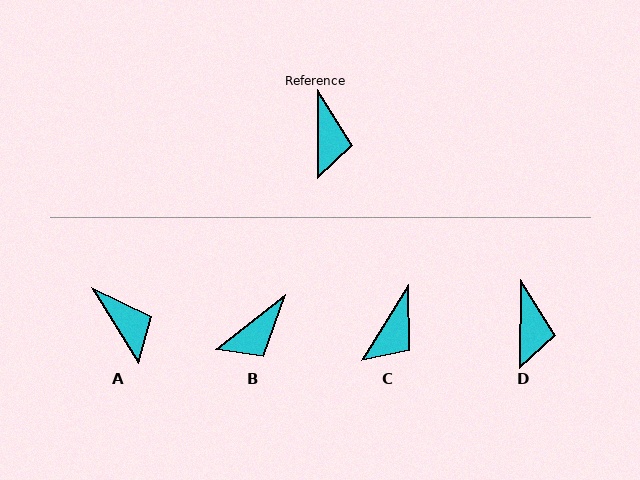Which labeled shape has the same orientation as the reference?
D.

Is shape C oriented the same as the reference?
No, it is off by about 31 degrees.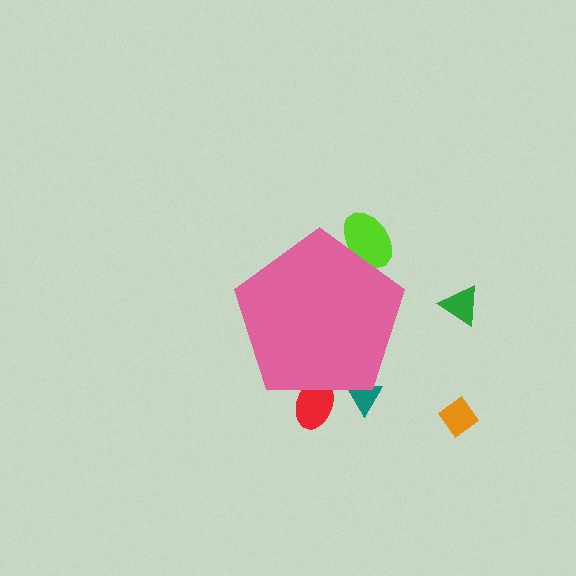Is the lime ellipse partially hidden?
Yes, the lime ellipse is partially hidden behind the pink pentagon.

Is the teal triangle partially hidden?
Yes, the teal triangle is partially hidden behind the pink pentagon.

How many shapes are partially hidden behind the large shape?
3 shapes are partially hidden.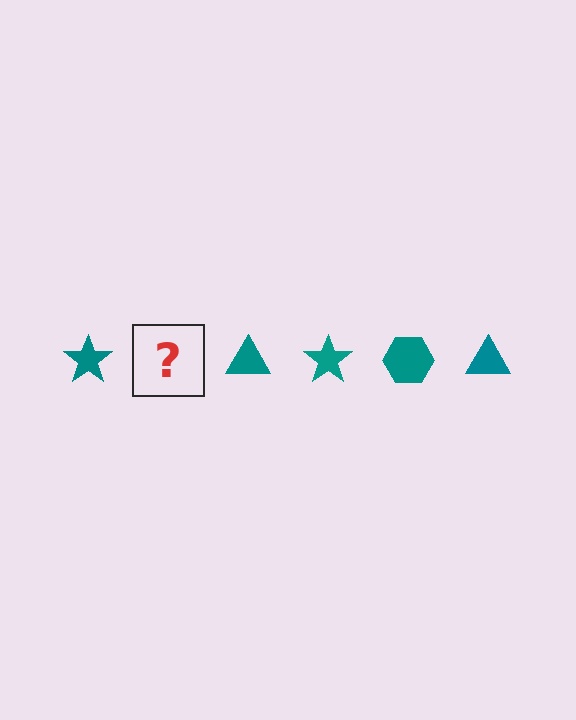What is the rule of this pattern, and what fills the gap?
The rule is that the pattern cycles through star, hexagon, triangle shapes in teal. The gap should be filled with a teal hexagon.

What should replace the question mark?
The question mark should be replaced with a teal hexagon.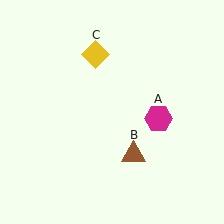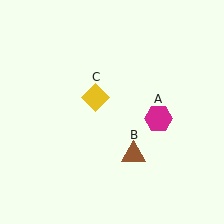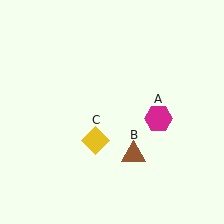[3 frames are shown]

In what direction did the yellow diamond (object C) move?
The yellow diamond (object C) moved down.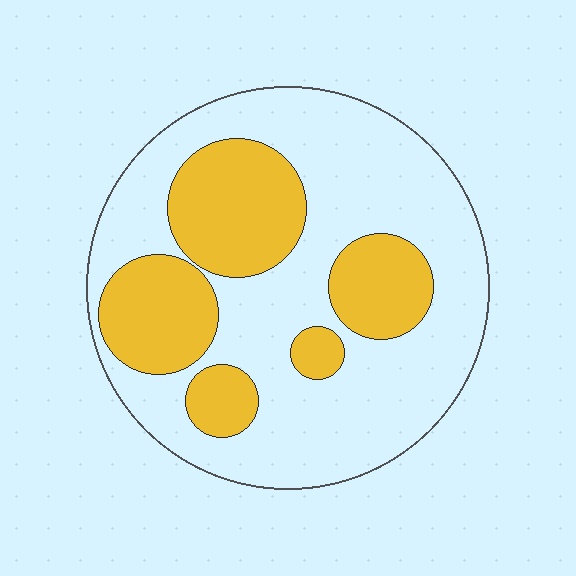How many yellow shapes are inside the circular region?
5.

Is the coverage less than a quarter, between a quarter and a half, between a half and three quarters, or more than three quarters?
Between a quarter and a half.